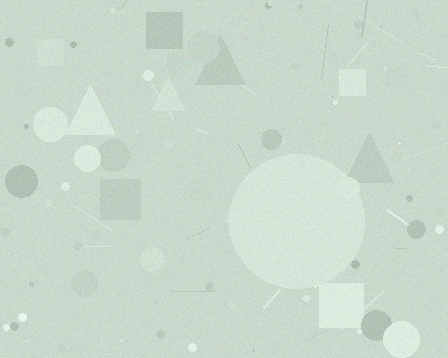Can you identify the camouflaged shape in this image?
The camouflaged shape is a circle.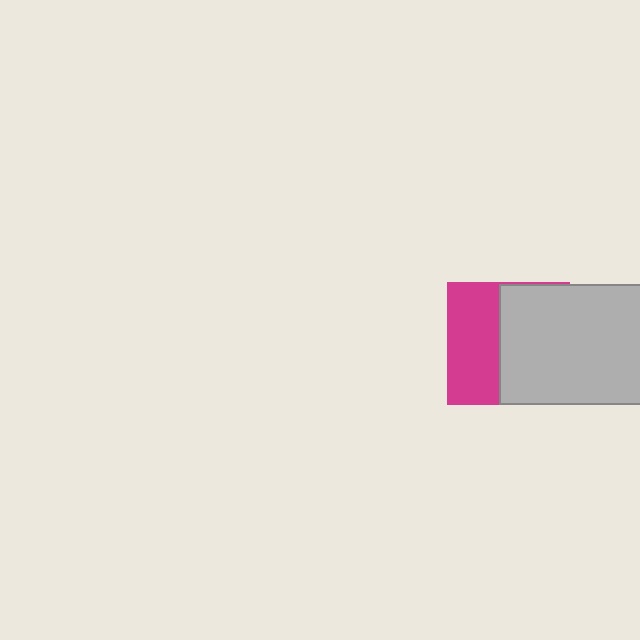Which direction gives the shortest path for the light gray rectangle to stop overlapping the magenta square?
Moving right gives the shortest separation.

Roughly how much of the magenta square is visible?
A small part of it is visible (roughly 44%).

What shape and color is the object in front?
The object in front is a light gray rectangle.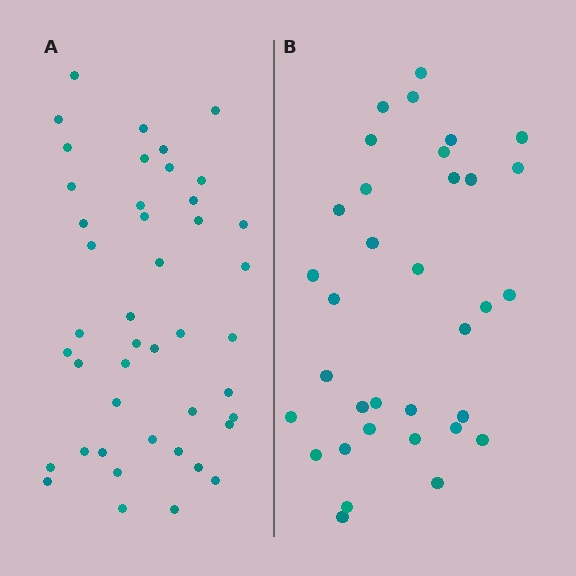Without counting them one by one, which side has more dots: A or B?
Region A (the left region) has more dots.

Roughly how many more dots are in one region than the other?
Region A has roughly 10 or so more dots than region B.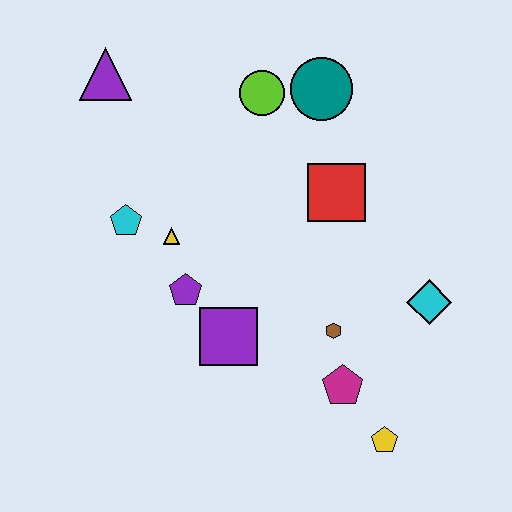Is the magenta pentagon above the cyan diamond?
No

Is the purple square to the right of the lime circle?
No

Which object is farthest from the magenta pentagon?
The purple triangle is farthest from the magenta pentagon.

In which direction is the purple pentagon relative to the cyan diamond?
The purple pentagon is to the left of the cyan diamond.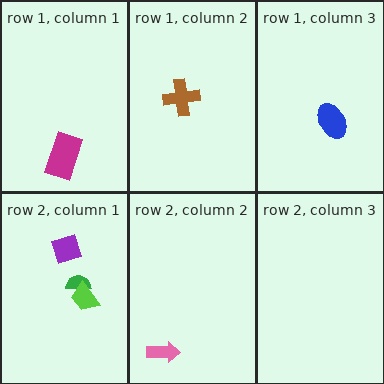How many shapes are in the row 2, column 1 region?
3.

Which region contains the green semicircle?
The row 2, column 1 region.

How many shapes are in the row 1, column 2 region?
1.